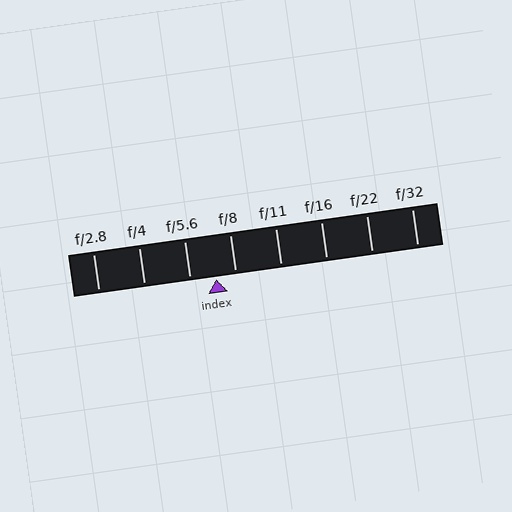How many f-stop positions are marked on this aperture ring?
There are 8 f-stop positions marked.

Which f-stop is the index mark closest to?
The index mark is closest to f/8.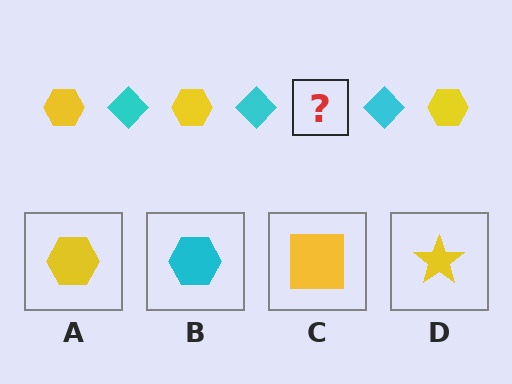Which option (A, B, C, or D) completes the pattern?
A.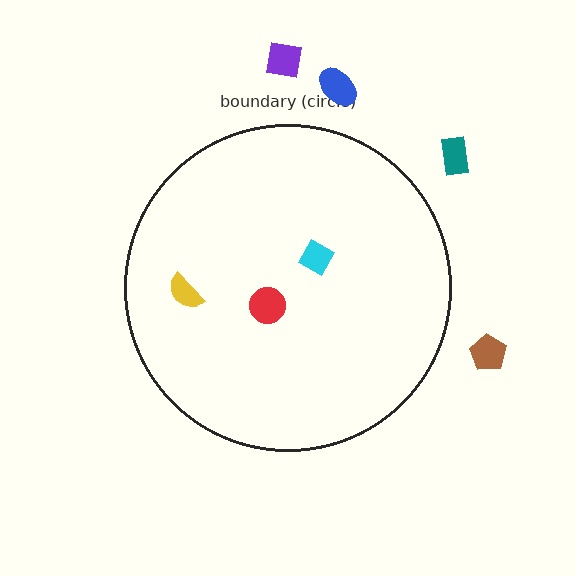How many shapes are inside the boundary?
3 inside, 4 outside.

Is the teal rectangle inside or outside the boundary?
Outside.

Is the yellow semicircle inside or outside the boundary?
Inside.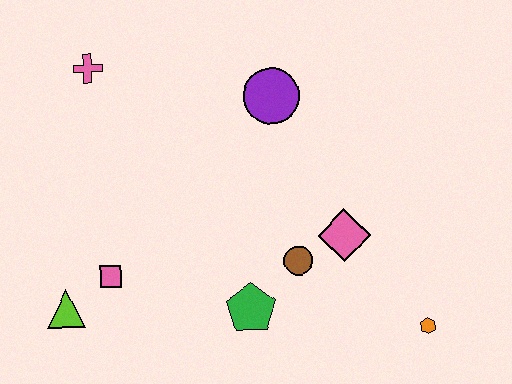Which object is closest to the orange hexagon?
The pink diamond is closest to the orange hexagon.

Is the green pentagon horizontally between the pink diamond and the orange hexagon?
No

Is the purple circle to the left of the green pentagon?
No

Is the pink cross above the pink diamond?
Yes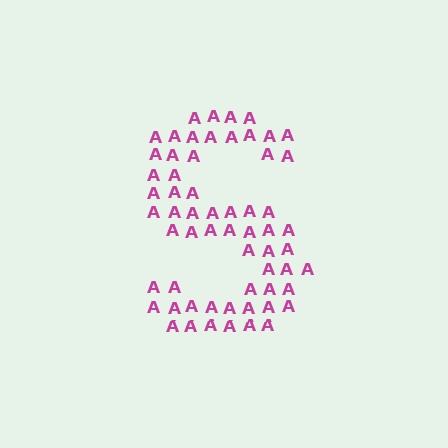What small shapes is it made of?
It is made of small letter A's.